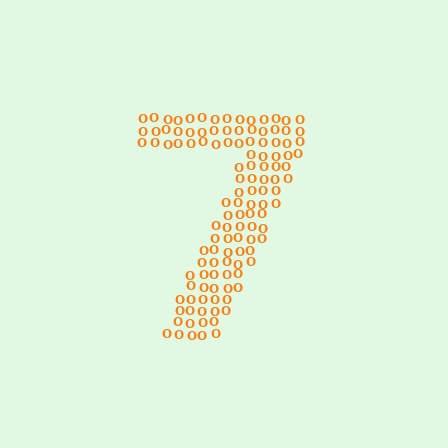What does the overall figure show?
The overall figure shows the digit 7.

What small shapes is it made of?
It is made of small letter O's.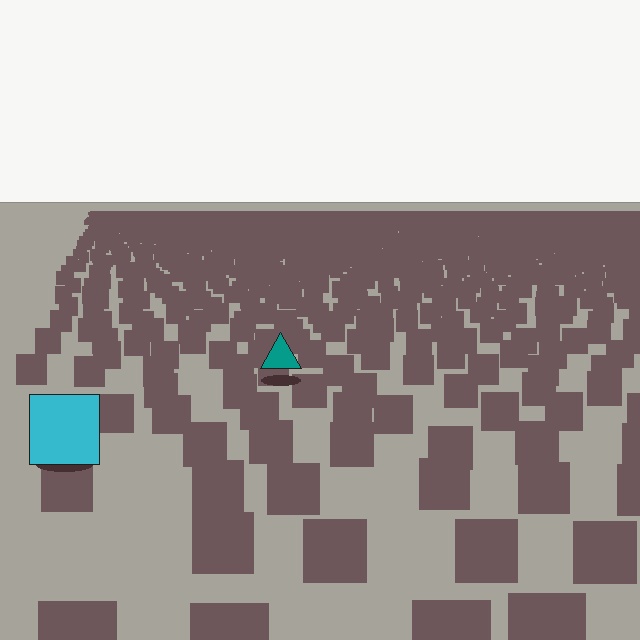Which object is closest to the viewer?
The cyan square is closest. The texture marks near it are larger and more spread out.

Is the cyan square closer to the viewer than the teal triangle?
Yes. The cyan square is closer — you can tell from the texture gradient: the ground texture is coarser near it.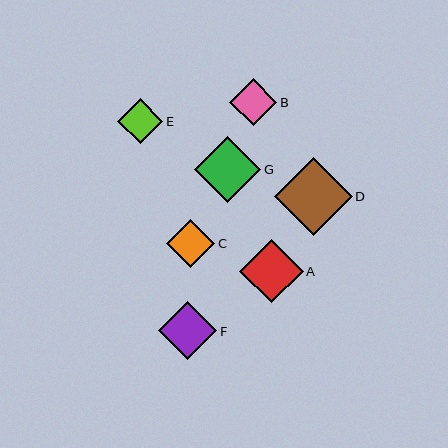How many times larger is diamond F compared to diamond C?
Diamond F is approximately 1.2 times the size of diamond C.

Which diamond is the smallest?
Diamond E is the smallest with a size of approximately 45 pixels.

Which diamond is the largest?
Diamond D is the largest with a size of approximately 78 pixels.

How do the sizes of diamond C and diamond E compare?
Diamond C and diamond E are approximately the same size.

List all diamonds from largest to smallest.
From largest to smallest: D, G, A, F, C, B, E.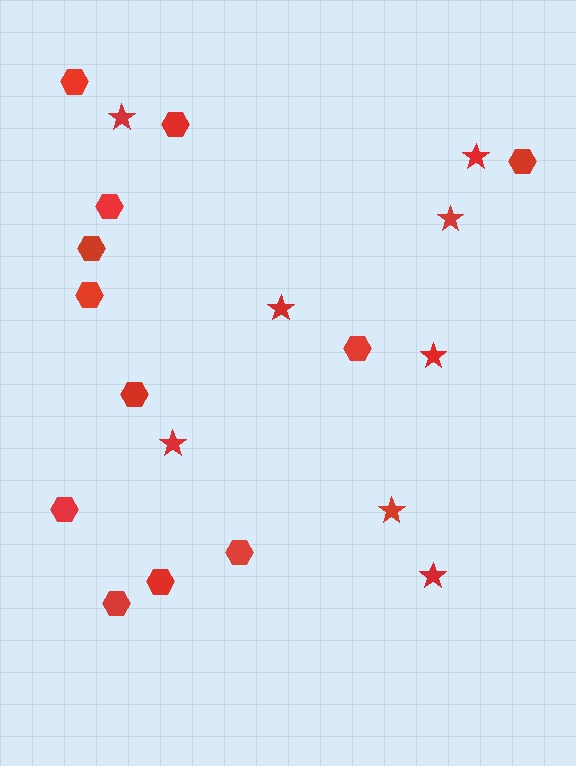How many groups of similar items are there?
There are 2 groups: one group of stars (8) and one group of hexagons (12).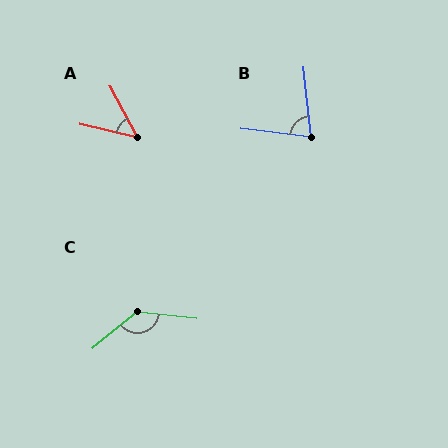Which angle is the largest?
C, at approximately 134 degrees.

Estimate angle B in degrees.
Approximately 77 degrees.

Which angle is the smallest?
A, at approximately 49 degrees.